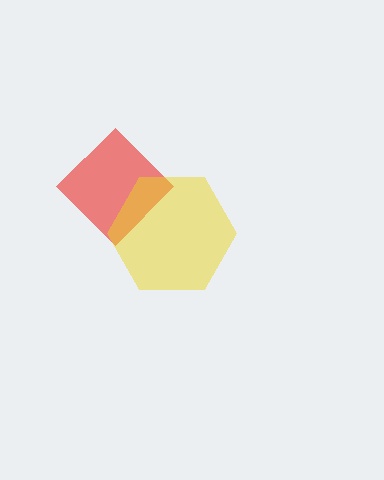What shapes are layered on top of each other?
The layered shapes are: a red diamond, a yellow hexagon.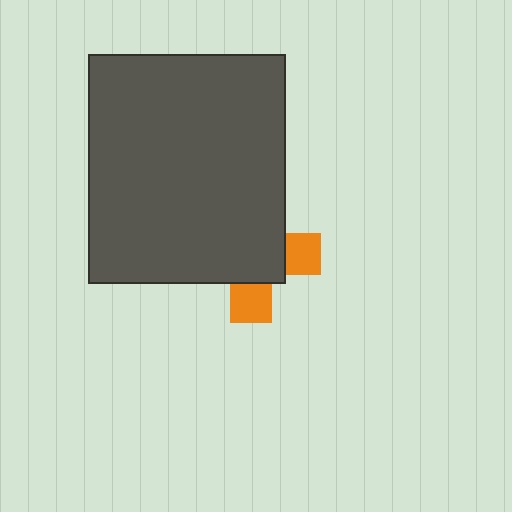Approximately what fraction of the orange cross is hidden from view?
Roughly 68% of the orange cross is hidden behind the dark gray rectangle.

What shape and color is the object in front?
The object in front is a dark gray rectangle.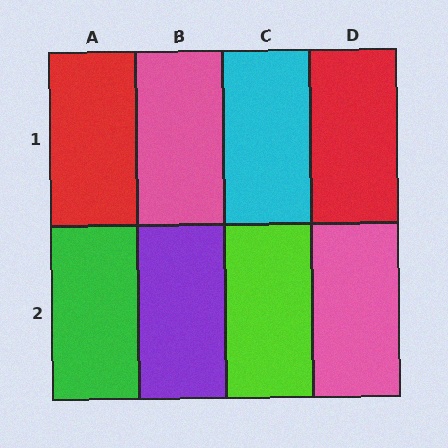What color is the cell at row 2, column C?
Lime.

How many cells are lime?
1 cell is lime.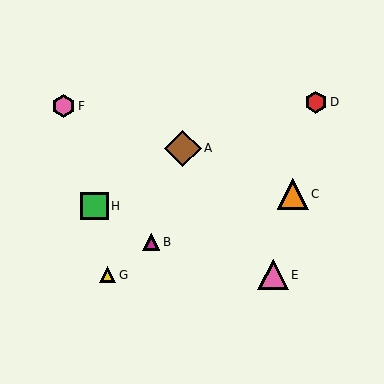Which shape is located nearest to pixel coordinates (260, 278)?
The pink triangle (labeled E) at (273, 275) is nearest to that location.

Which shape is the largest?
The brown diamond (labeled A) is the largest.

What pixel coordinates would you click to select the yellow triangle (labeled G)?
Click at (108, 275) to select the yellow triangle G.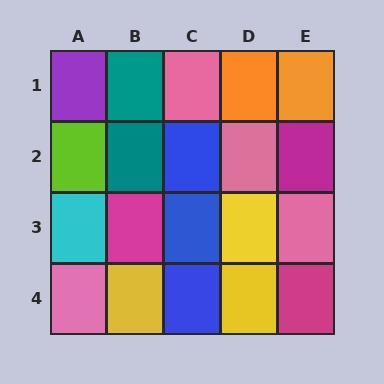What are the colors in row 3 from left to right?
Cyan, magenta, blue, yellow, pink.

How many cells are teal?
2 cells are teal.